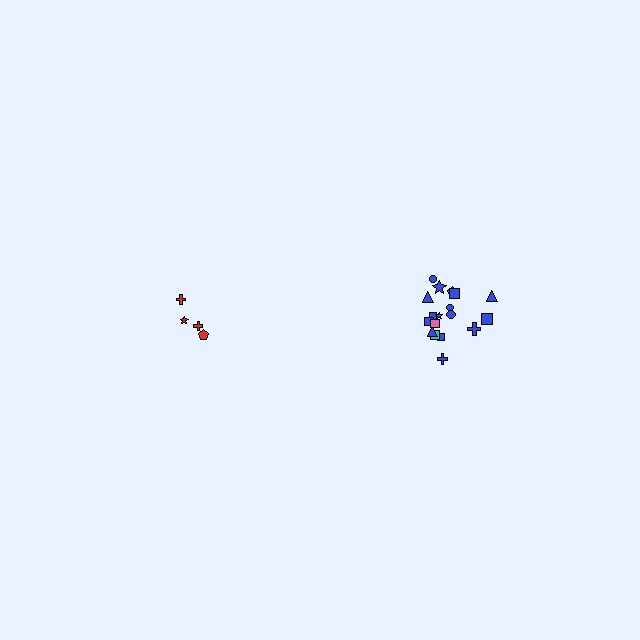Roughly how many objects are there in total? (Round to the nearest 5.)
Roughly 20 objects in total.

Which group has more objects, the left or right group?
The right group.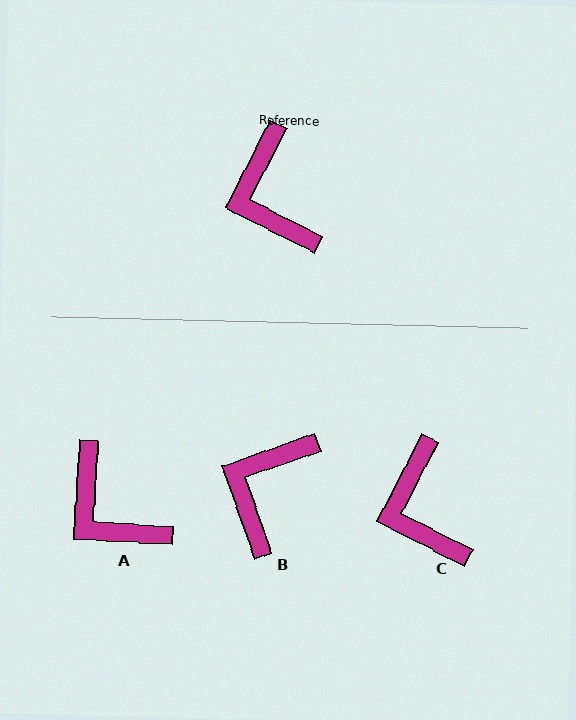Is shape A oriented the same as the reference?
No, it is off by about 24 degrees.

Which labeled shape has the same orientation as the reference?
C.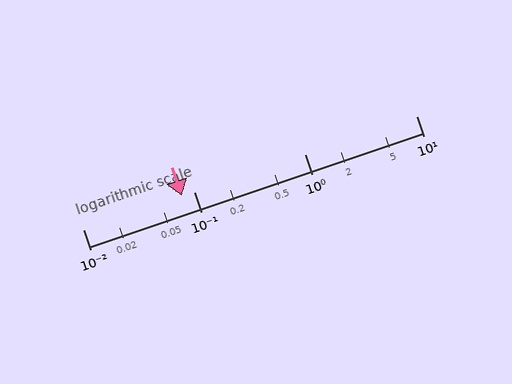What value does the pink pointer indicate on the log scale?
The pointer indicates approximately 0.077.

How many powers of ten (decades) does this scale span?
The scale spans 3 decades, from 0.01 to 10.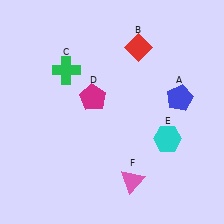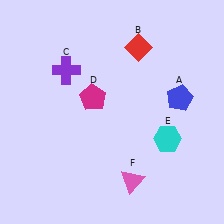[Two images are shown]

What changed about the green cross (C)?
In Image 1, C is green. In Image 2, it changed to purple.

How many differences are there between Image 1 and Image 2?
There is 1 difference between the two images.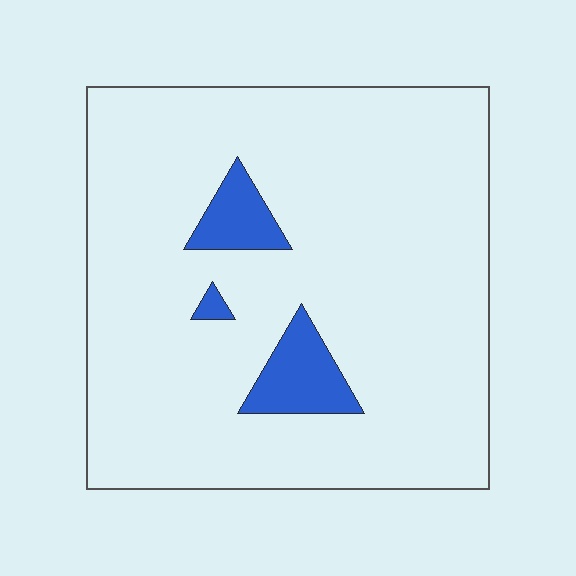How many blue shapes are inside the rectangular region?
3.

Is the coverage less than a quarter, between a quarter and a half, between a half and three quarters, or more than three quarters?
Less than a quarter.